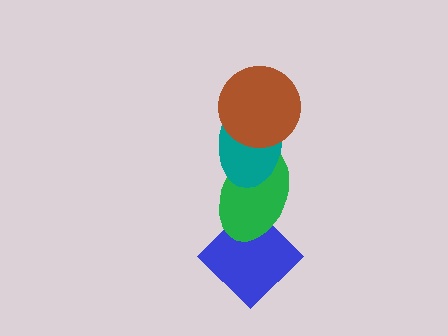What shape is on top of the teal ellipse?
The brown circle is on top of the teal ellipse.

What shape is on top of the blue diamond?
The green ellipse is on top of the blue diamond.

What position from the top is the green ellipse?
The green ellipse is 3rd from the top.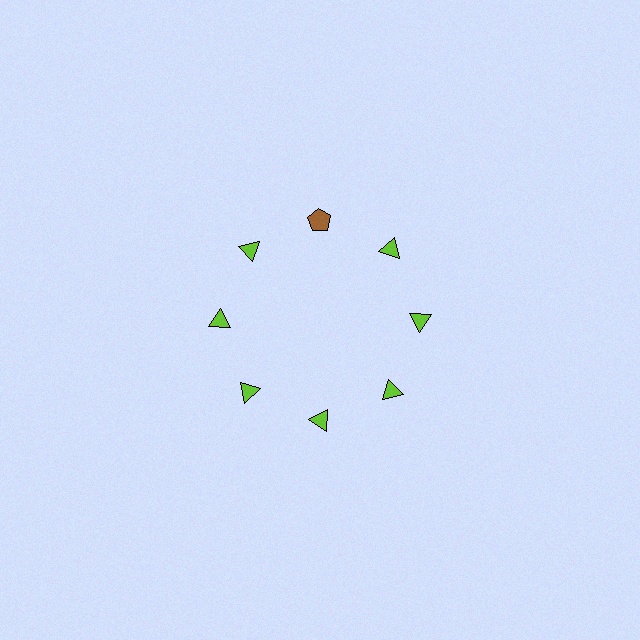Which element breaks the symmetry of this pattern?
The brown pentagon at roughly the 12 o'clock position breaks the symmetry. All other shapes are lime triangles.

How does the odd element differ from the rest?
It differs in both color (brown instead of lime) and shape (pentagon instead of triangle).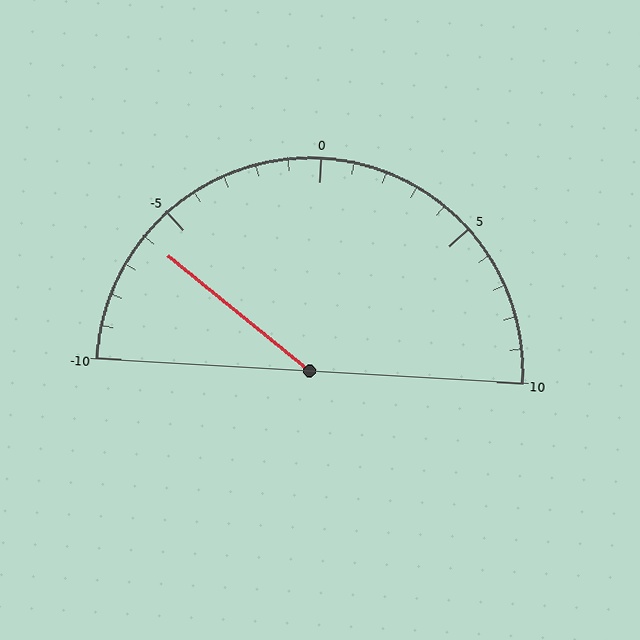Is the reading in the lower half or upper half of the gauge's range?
The reading is in the lower half of the range (-10 to 10).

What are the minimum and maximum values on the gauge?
The gauge ranges from -10 to 10.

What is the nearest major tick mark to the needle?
The nearest major tick mark is -5.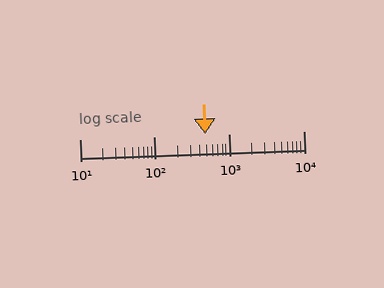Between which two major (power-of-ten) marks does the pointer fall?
The pointer is between 100 and 1000.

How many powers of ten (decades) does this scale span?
The scale spans 3 decades, from 10 to 10000.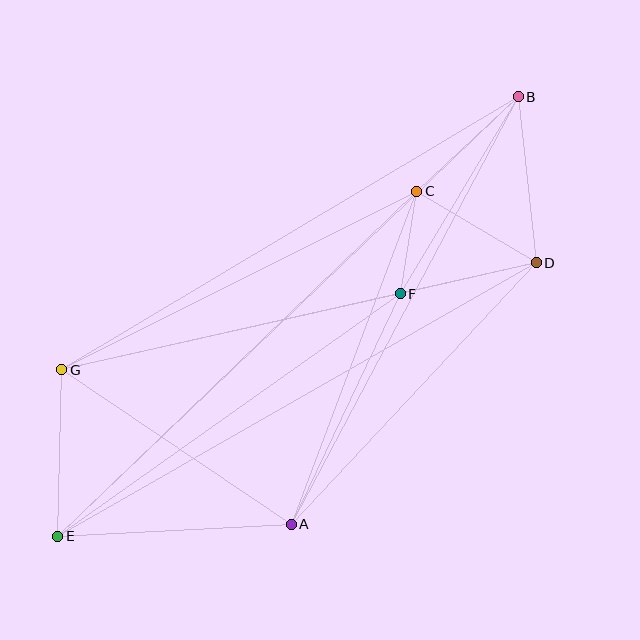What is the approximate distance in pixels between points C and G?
The distance between C and G is approximately 398 pixels.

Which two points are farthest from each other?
Points B and E are farthest from each other.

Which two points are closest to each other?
Points C and F are closest to each other.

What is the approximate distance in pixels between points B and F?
The distance between B and F is approximately 229 pixels.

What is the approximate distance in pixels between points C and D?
The distance between C and D is approximately 139 pixels.